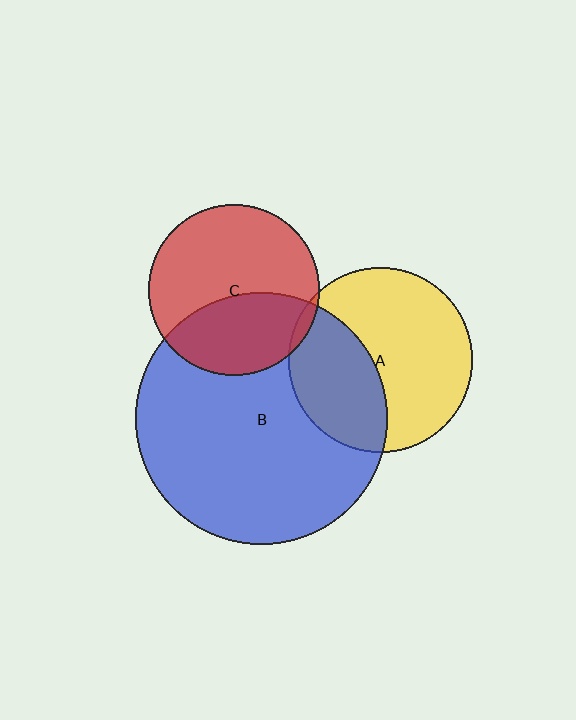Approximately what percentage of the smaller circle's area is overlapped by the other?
Approximately 40%.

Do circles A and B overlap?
Yes.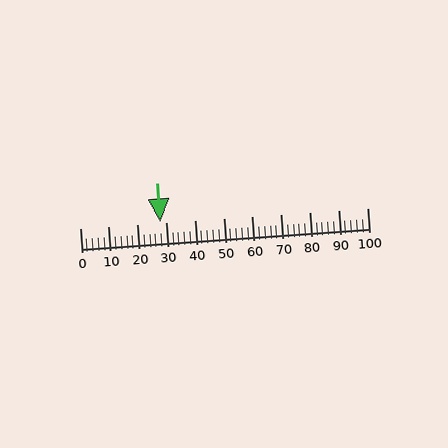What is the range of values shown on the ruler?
The ruler shows values from 0 to 100.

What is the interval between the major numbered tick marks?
The major tick marks are spaced 10 units apart.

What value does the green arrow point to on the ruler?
The green arrow points to approximately 28.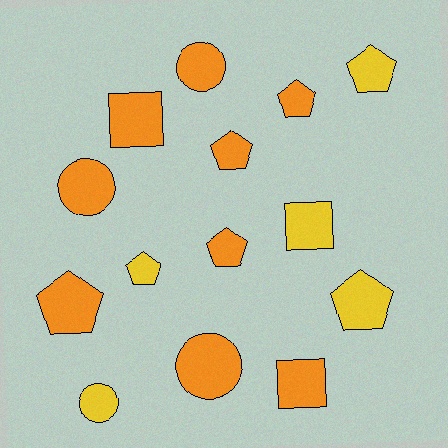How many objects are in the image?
There are 14 objects.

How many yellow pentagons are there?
There are 3 yellow pentagons.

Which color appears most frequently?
Orange, with 9 objects.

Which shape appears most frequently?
Pentagon, with 7 objects.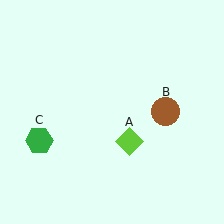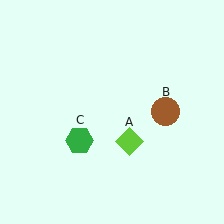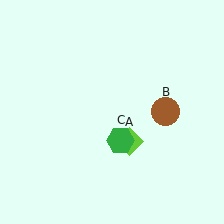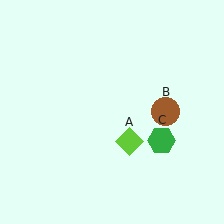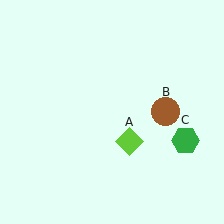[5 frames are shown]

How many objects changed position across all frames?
1 object changed position: green hexagon (object C).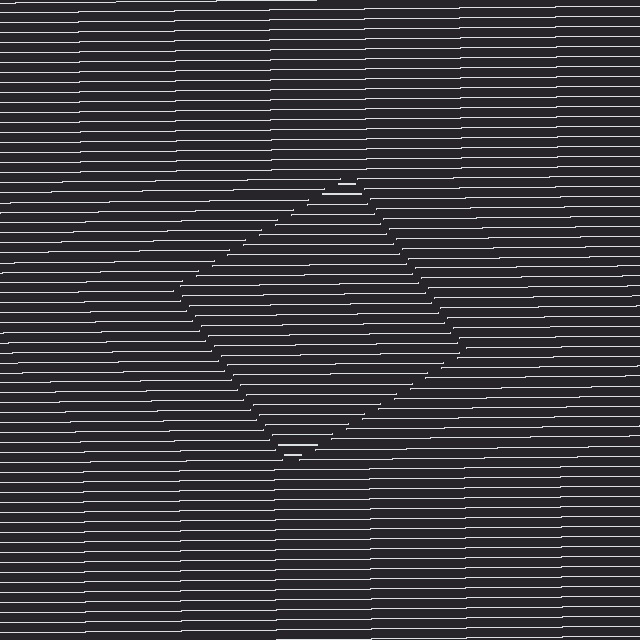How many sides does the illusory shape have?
4 sides — the line-ends trace a square.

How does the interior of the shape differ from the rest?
The interior of the shape contains the same grating, shifted by half a period — the contour is defined by the phase discontinuity where line-ends from the inner and outer gratings abut.